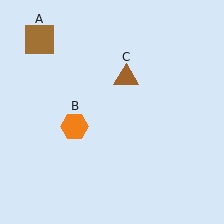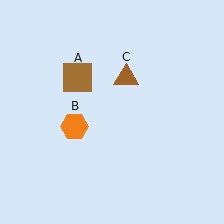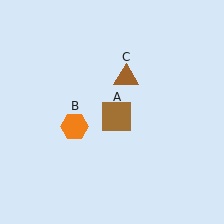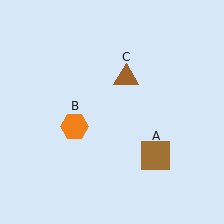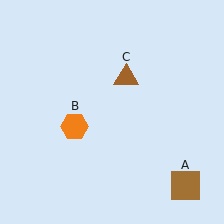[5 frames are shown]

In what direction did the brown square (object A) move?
The brown square (object A) moved down and to the right.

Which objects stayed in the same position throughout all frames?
Orange hexagon (object B) and brown triangle (object C) remained stationary.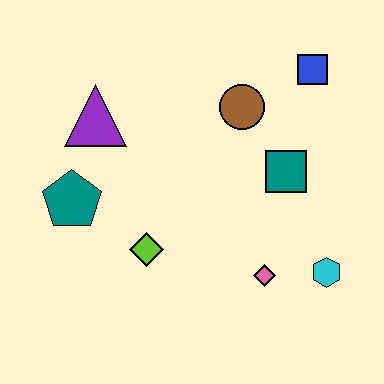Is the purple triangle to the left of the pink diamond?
Yes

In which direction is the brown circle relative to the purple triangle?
The brown circle is to the right of the purple triangle.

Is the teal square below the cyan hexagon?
No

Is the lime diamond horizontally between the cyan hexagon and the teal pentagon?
Yes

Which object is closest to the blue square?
The brown circle is closest to the blue square.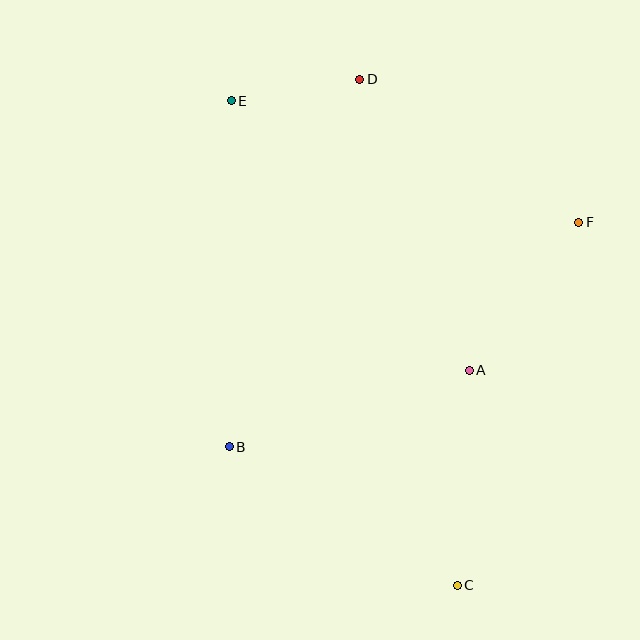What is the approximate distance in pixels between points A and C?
The distance between A and C is approximately 216 pixels.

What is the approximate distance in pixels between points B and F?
The distance between B and F is approximately 416 pixels.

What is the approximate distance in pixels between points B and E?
The distance between B and E is approximately 346 pixels.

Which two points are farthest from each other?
Points C and E are farthest from each other.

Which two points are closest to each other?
Points D and E are closest to each other.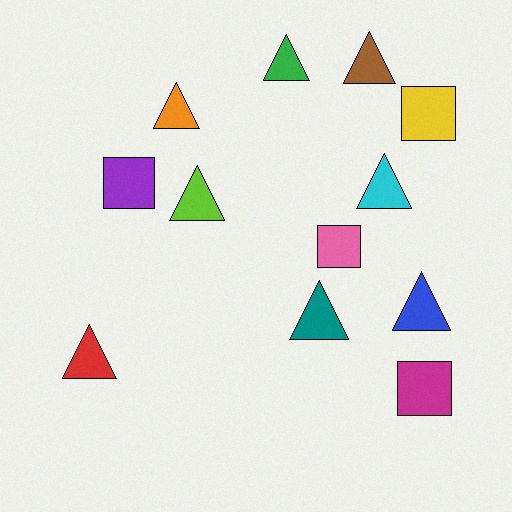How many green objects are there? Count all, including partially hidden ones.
There is 1 green object.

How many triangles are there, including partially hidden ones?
There are 8 triangles.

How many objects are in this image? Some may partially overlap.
There are 12 objects.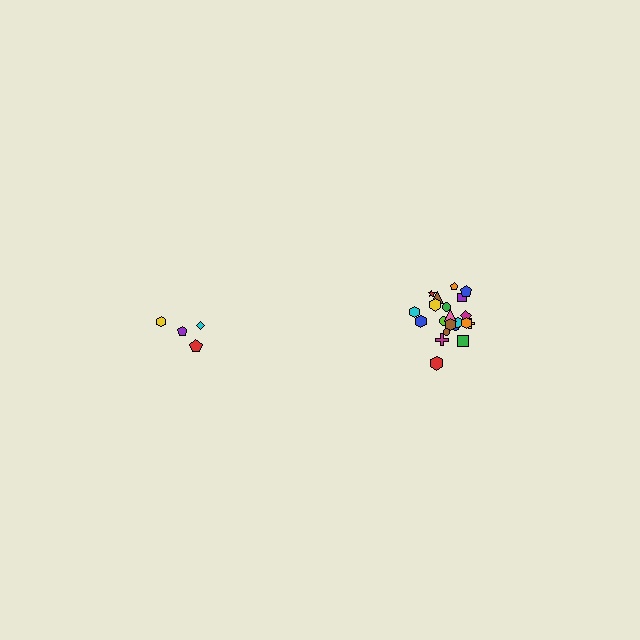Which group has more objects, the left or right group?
The right group.